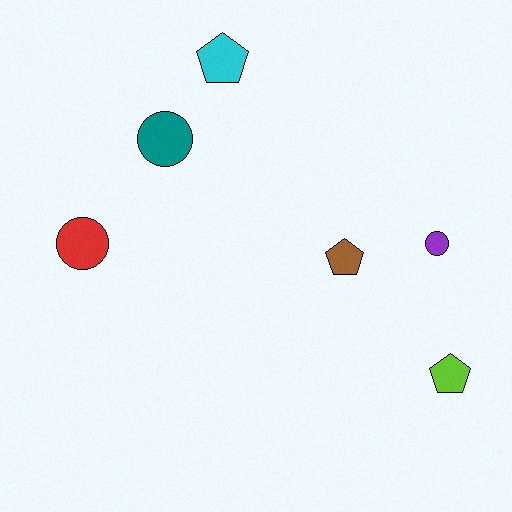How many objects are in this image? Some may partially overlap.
There are 6 objects.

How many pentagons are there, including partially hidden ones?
There are 3 pentagons.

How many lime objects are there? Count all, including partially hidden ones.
There is 1 lime object.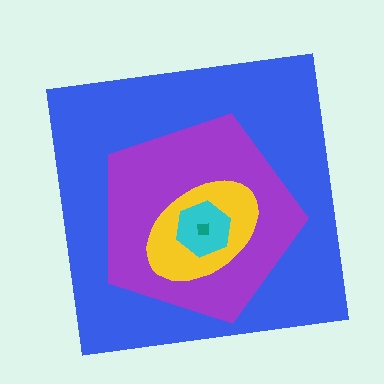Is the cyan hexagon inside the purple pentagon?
Yes.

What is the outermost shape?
The blue square.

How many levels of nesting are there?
5.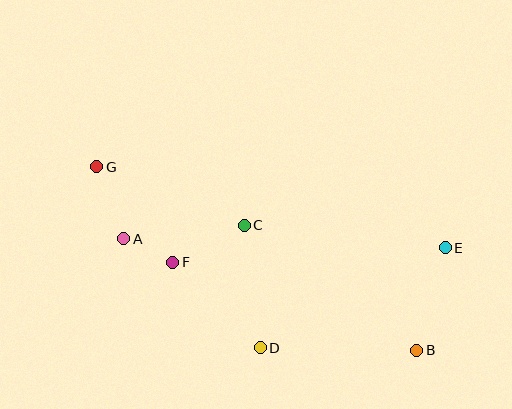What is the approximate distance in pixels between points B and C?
The distance between B and C is approximately 213 pixels.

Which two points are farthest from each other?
Points B and G are farthest from each other.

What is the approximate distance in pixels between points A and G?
The distance between A and G is approximately 77 pixels.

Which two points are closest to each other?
Points A and F are closest to each other.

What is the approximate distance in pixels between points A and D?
The distance between A and D is approximately 175 pixels.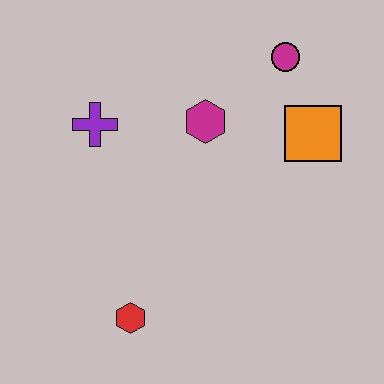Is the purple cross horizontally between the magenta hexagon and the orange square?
No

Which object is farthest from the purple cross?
The orange square is farthest from the purple cross.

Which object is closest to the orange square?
The magenta circle is closest to the orange square.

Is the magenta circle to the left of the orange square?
Yes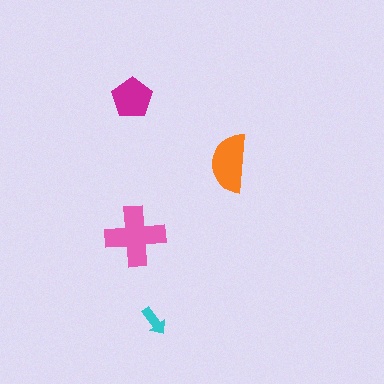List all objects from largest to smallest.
The pink cross, the orange semicircle, the magenta pentagon, the cyan arrow.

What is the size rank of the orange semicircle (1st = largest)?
2nd.